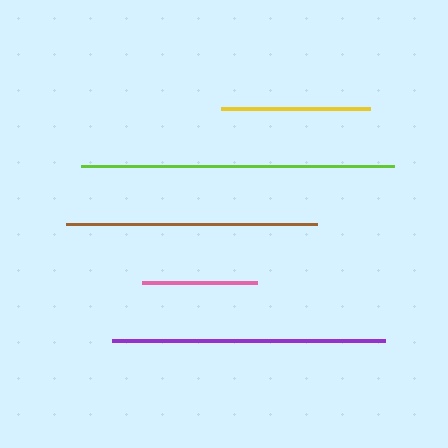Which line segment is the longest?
The lime line is the longest at approximately 313 pixels.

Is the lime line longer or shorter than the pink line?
The lime line is longer than the pink line.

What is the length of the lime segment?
The lime segment is approximately 313 pixels long.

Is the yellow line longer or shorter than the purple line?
The purple line is longer than the yellow line.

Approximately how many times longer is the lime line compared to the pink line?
The lime line is approximately 2.7 times the length of the pink line.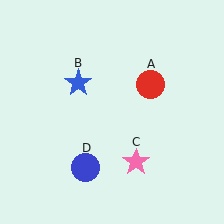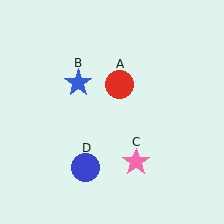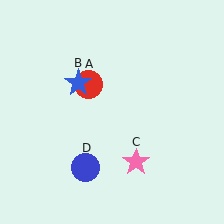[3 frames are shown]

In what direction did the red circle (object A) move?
The red circle (object A) moved left.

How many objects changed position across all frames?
1 object changed position: red circle (object A).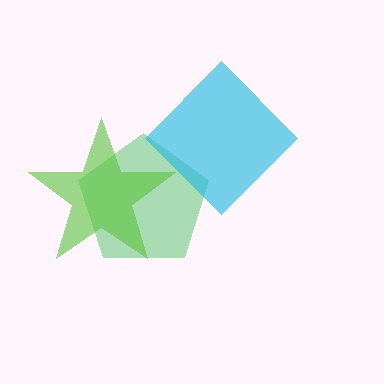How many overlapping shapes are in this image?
There are 3 overlapping shapes in the image.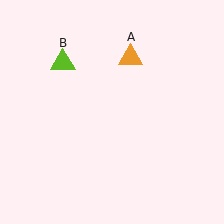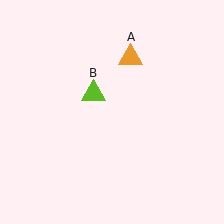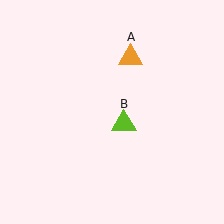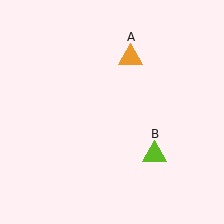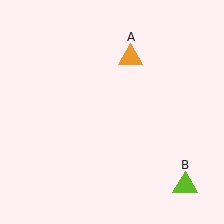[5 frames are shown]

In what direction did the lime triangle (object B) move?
The lime triangle (object B) moved down and to the right.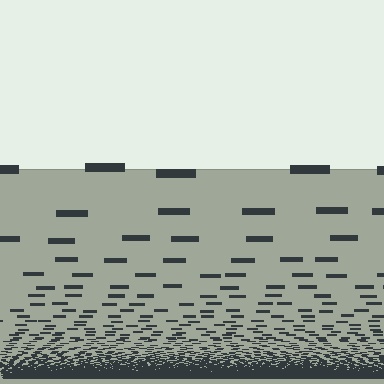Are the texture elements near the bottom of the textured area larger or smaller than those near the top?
Smaller. The gradient is inverted — elements near the bottom are smaller and denser.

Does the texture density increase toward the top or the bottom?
Density increases toward the bottom.